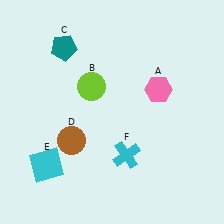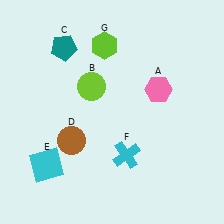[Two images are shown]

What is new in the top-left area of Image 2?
A lime hexagon (G) was added in the top-left area of Image 2.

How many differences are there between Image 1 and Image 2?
There is 1 difference between the two images.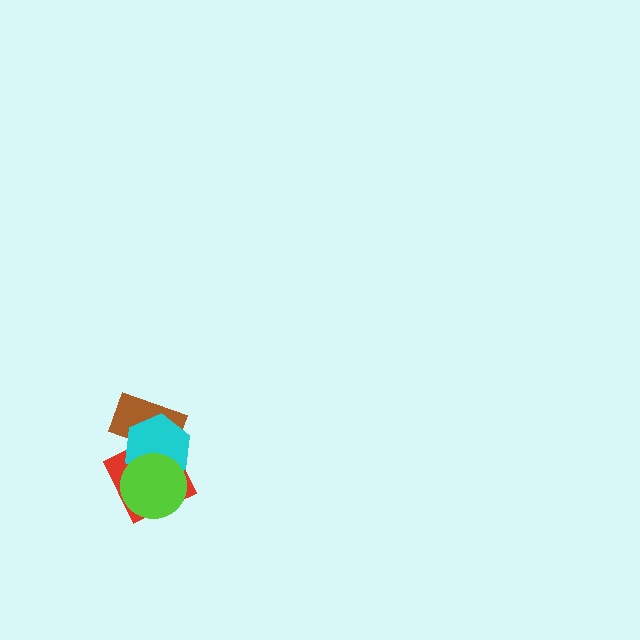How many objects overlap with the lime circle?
2 objects overlap with the lime circle.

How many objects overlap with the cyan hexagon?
3 objects overlap with the cyan hexagon.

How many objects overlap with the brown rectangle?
2 objects overlap with the brown rectangle.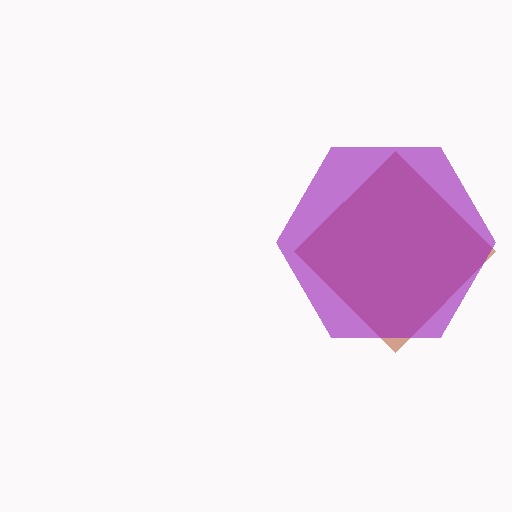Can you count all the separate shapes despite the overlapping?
Yes, there are 2 separate shapes.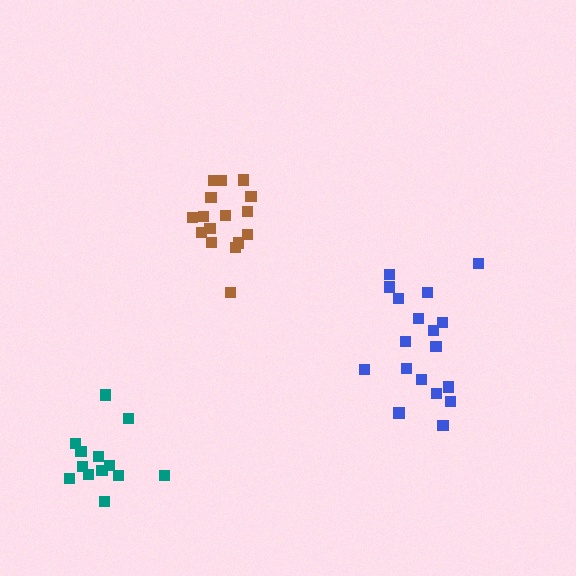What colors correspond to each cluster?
The clusters are colored: blue, brown, teal.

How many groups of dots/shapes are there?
There are 3 groups.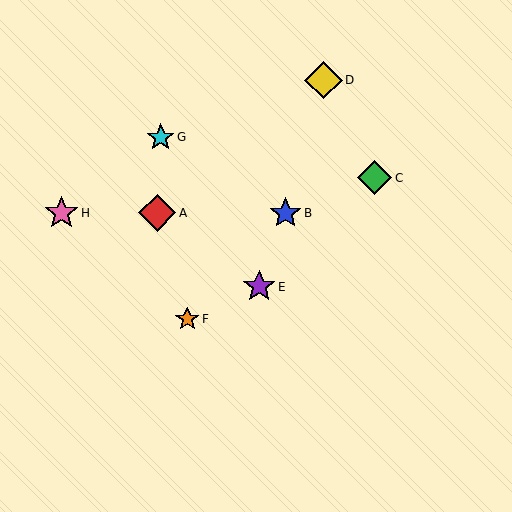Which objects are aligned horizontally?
Objects A, B, H are aligned horizontally.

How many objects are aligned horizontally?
3 objects (A, B, H) are aligned horizontally.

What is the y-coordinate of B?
Object B is at y≈213.